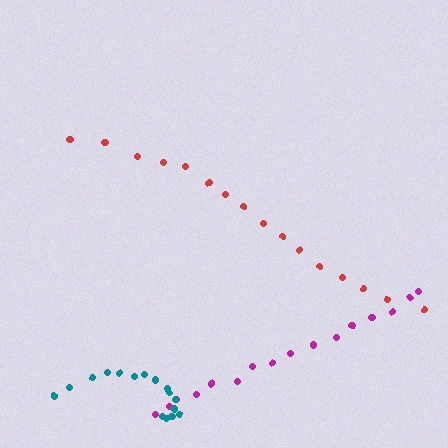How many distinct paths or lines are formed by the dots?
There are 3 distinct paths.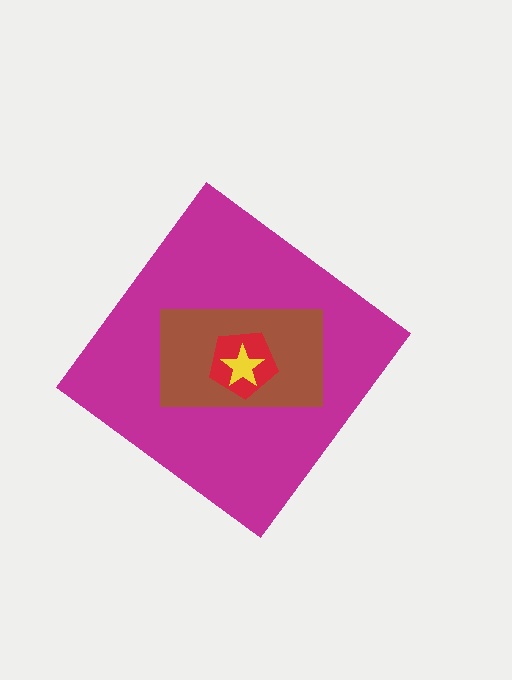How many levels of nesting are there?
4.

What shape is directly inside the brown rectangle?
The red pentagon.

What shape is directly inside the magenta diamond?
The brown rectangle.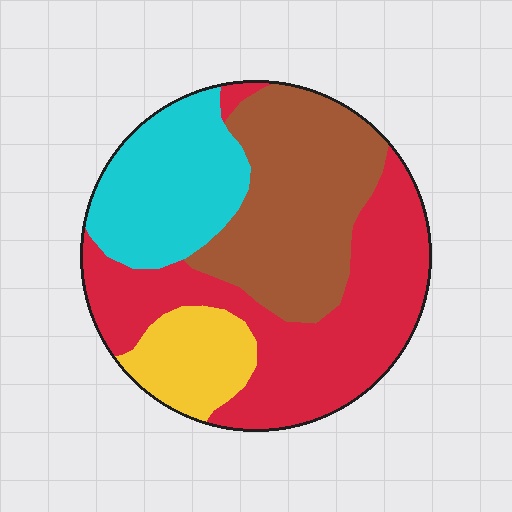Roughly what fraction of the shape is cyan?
Cyan takes up about one fifth (1/5) of the shape.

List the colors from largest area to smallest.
From largest to smallest: red, brown, cyan, yellow.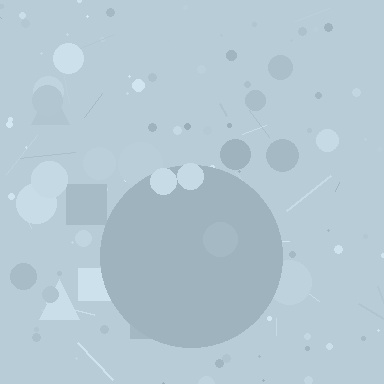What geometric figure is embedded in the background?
A circle is embedded in the background.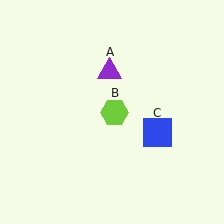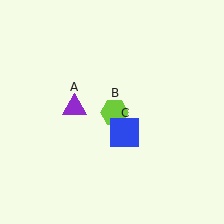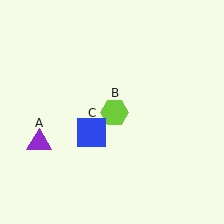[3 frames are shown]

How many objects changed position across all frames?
2 objects changed position: purple triangle (object A), blue square (object C).